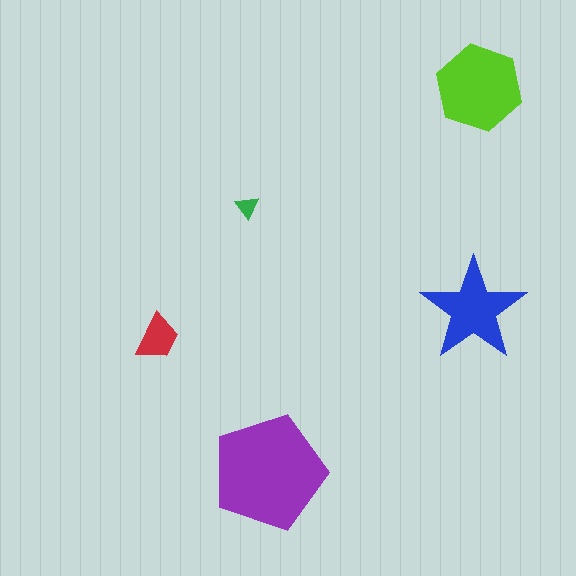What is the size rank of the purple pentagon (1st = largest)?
1st.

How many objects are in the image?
There are 5 objects in the image.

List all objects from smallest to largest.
The green triangle, the red trapezoid, the blue star, the lime hexagon, the purple pentagon.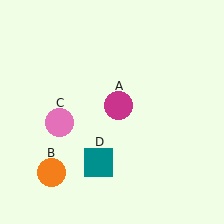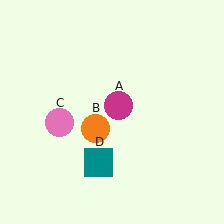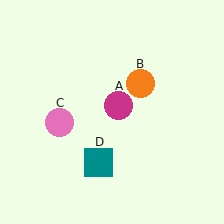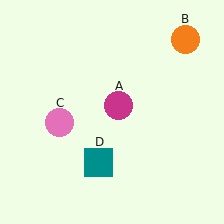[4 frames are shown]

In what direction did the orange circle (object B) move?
The orange circle (object B) moved up and to the right.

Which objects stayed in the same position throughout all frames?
Magenta circle (object A) and pink circle (object C) and teal square (object D) remained stationary.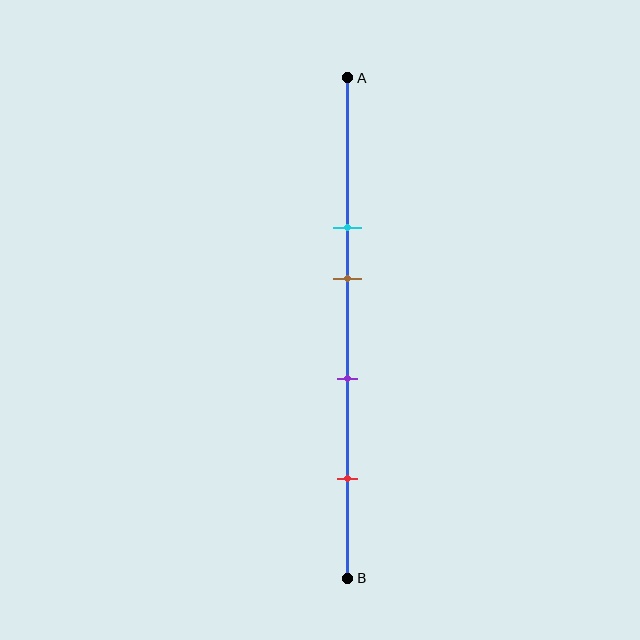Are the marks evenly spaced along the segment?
No, the marks are not evenly spaced.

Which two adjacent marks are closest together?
The cyan and brown marks are the closest adjacent pair.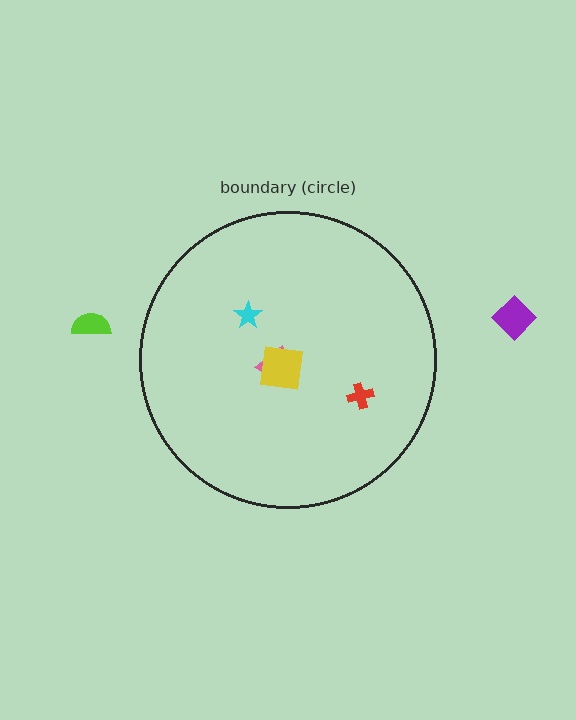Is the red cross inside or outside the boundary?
Inside.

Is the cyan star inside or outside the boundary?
Inside.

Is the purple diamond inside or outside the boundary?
Outside.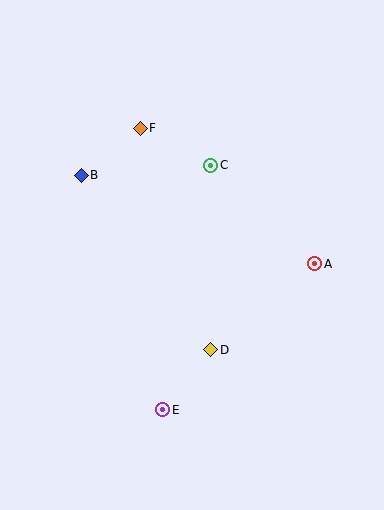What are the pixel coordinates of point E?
Point E is at (163, 410).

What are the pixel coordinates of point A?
Point A is at (315, 264).